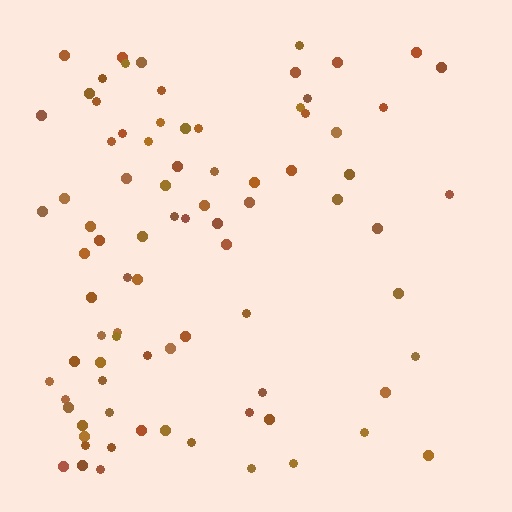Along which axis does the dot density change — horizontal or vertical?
Horizontal.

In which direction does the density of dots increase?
From right to left, with the left side densest.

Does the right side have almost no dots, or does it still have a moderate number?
Still a moderate number, just noticeably fewer than the left.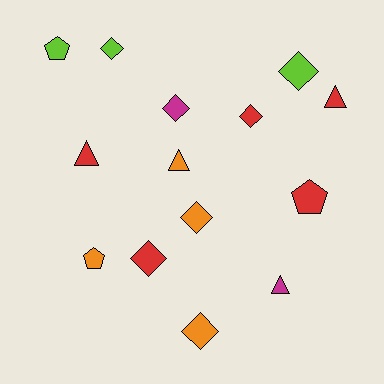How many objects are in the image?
There are 14 objects.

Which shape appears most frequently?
Diamond, with 7 objects.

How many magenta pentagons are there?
There are no magenta pentagons.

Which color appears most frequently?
Red, with 5 objects.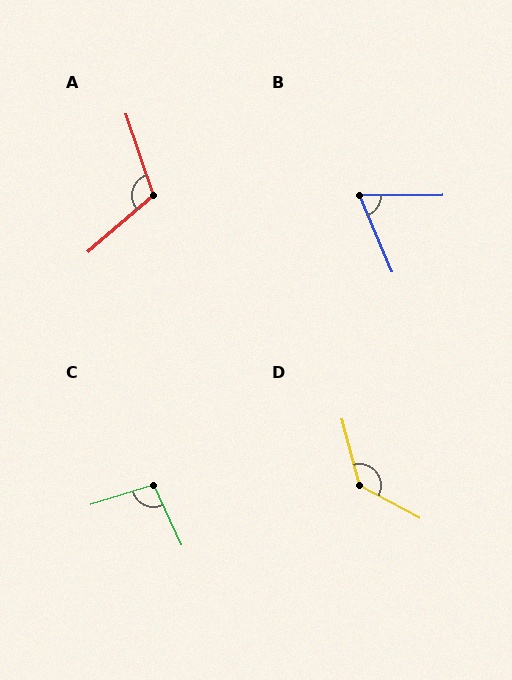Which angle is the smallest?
B, at approximately 68 degrees.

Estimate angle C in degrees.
Approximately 97 degrees.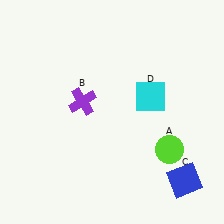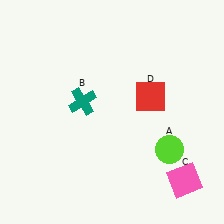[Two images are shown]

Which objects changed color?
B changed from purple to teal. C changed from blue to pink. D changed from cyan to red.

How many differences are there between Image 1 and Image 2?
There are 3 differences between the two images.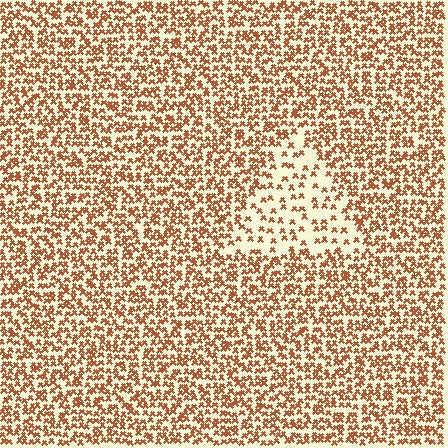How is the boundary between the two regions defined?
The boundary is defined by a change in element density (approximately 2.3x ratio). All elements are the same color, size, and shape.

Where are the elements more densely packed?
The elements are more densely packed outside the triangle boundary.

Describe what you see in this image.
The image contains small brown elements arranged at two different densities. A triangle-shaped region is visible where the elements are less densely packed than the surrounding area.